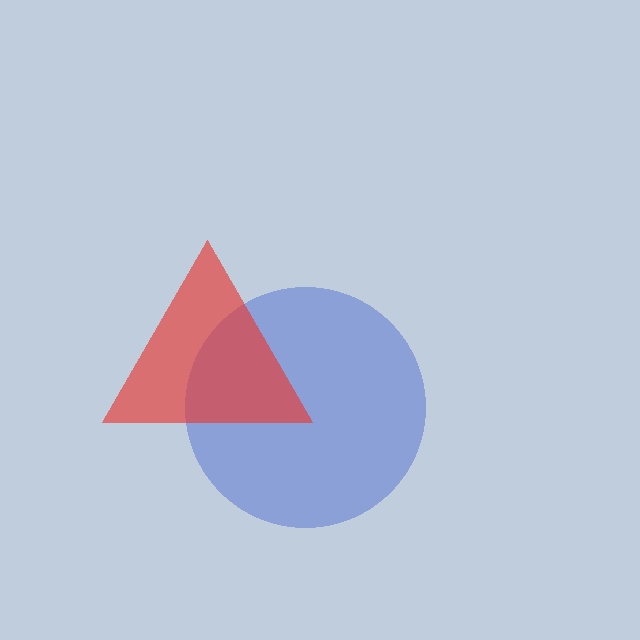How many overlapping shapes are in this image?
There are 2 overlapping shapes in the image.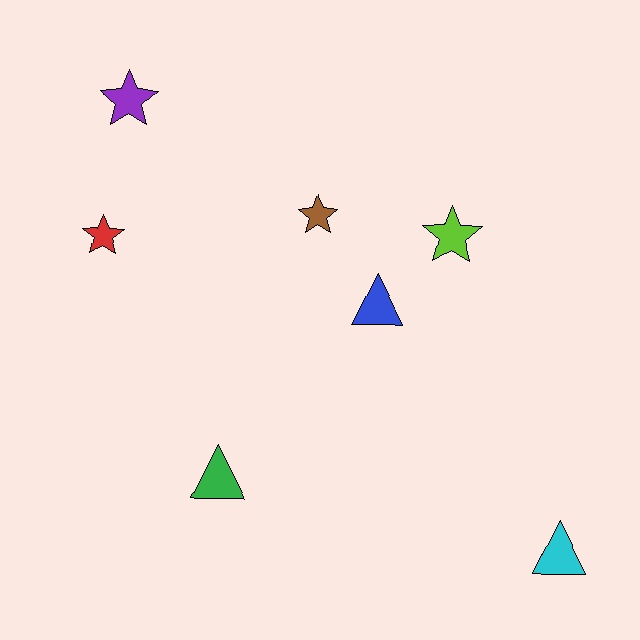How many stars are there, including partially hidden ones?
There are 4 stars.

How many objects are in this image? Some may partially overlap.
There are 7 objects.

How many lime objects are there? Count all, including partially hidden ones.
There is 1 lime object.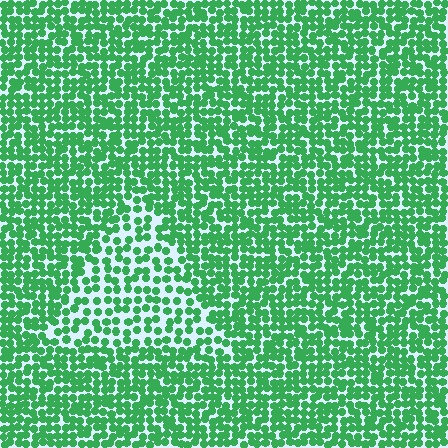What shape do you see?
I see a triangle.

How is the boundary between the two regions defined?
The boundary is defined by a change in element density (approximately 1.7x ratio). All elements are the same color, size, and shape.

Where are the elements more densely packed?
The elements are more densely packed outside the triangle boundary.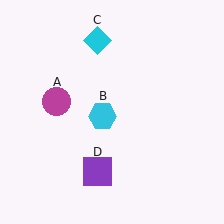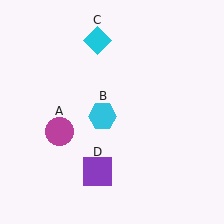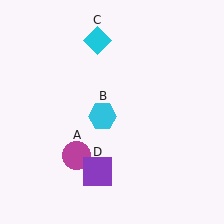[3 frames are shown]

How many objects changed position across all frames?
1 object changed position: magenta circle (object A).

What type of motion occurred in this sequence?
The magenta circle (object A) rotated counterclockwise around the center of the scene.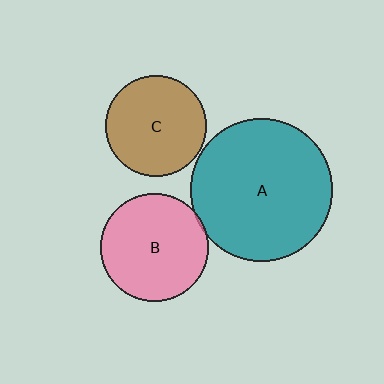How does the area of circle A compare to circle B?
Approximately 1.7 times.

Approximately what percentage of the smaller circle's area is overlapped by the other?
Approximately 5%.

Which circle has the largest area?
Circle A (teal).